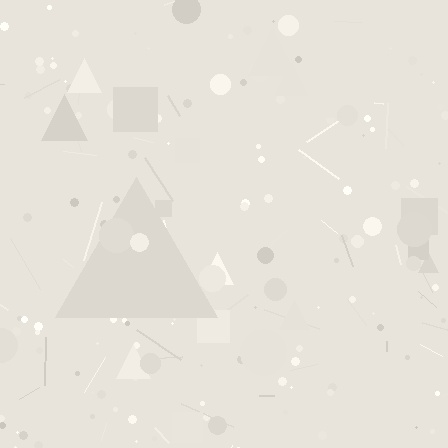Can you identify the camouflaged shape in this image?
The camouflaged shape is a triangle.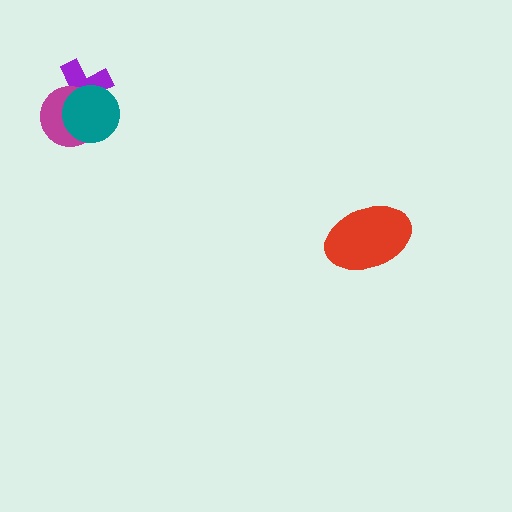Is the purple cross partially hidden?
Yes, it is partially covered by another shape.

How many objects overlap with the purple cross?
2 objects overlap with the purple cross.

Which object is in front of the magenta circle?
The teal circle is in front of the magenta circle.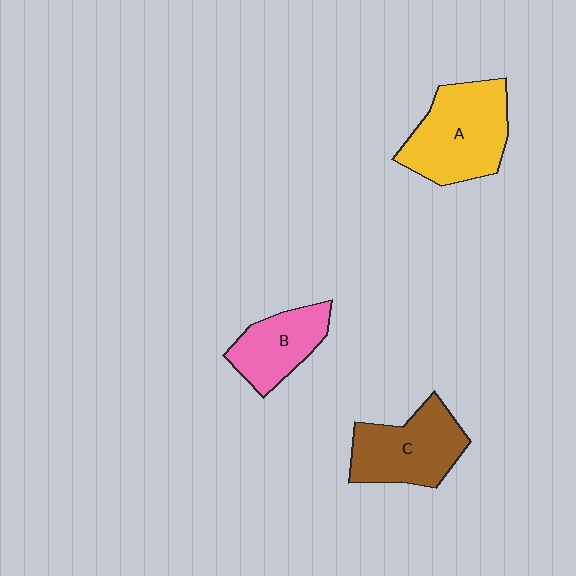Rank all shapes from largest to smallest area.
From largest to smallest: A (yellow), C (brown), B (pink).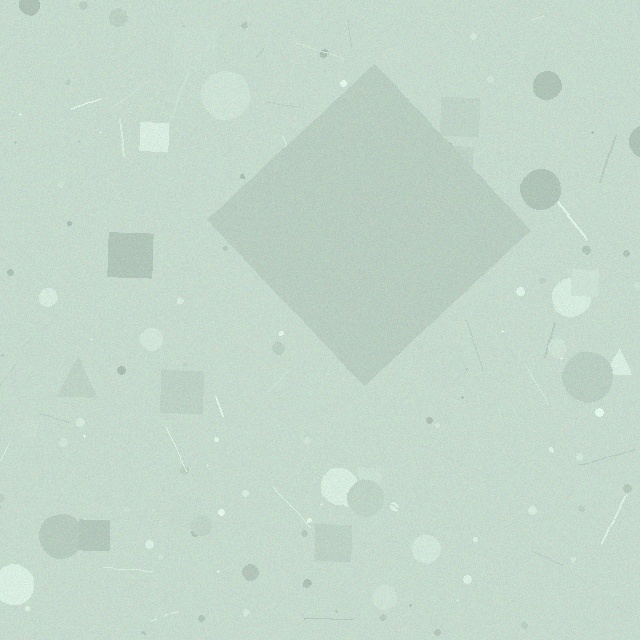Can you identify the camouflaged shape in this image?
The camouflaged shape is a diamond.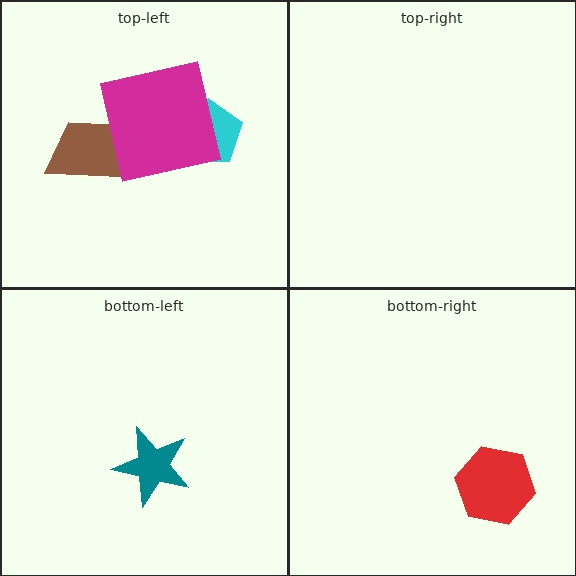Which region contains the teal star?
The bottom-left region.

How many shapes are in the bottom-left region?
1.